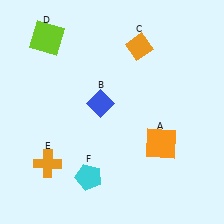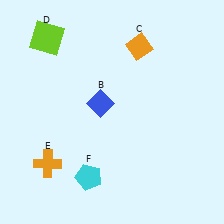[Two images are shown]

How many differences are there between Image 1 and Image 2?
There is 1 difference between the two images.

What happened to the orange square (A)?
The orange square (A) was removed in Image 2. It was in the bottom-right area of Image 1.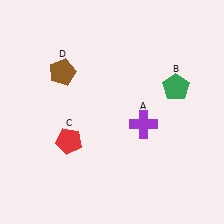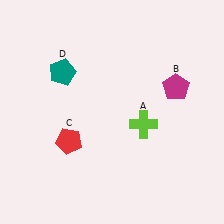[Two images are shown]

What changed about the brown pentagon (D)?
In Image 1, D is brown. In Image 2, it changed to teal.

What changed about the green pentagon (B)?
In Image 1, B is green. In Image 2, it changed to magenta.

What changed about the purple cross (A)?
In Image 1, A is purple. In Image 2, it changed to lime.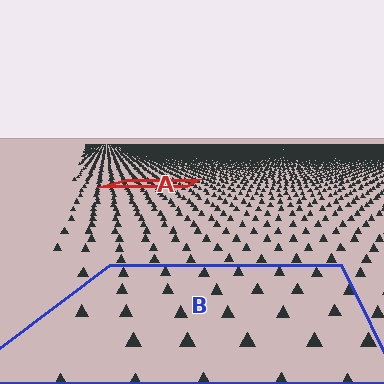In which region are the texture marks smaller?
The texture marks are smaller in region A, because it is farther away.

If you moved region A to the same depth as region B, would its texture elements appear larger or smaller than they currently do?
They would appear larger. At a closer depth, the same texture elements are projected at a bigger on-screen size.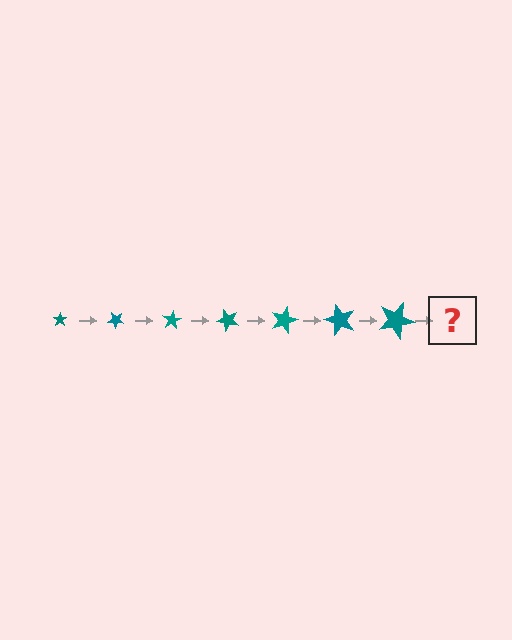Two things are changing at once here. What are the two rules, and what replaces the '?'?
The two rules are that the star grows larger each step and it rotates 40 degrees each step. The '?' should be a star, larger than the previous one and rotated 280 degrees from the start.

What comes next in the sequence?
The next element should be a star, larger than the previous one and rotated 280 degrees from the start.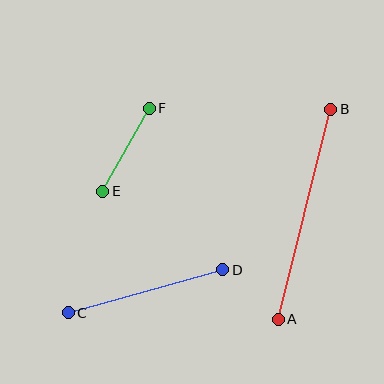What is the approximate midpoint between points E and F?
The midpoint is at approximately (126, 150) pixels.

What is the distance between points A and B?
The distance is approximately 216 pixels.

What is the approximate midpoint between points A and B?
The midpoint is at approximately (305, 214) pixels.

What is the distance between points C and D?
The distance is approximately 160 pixels.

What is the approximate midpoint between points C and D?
The midpoint is at approximately (146, 291) pixels.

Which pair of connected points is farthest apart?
Points A and B are farthest apart.